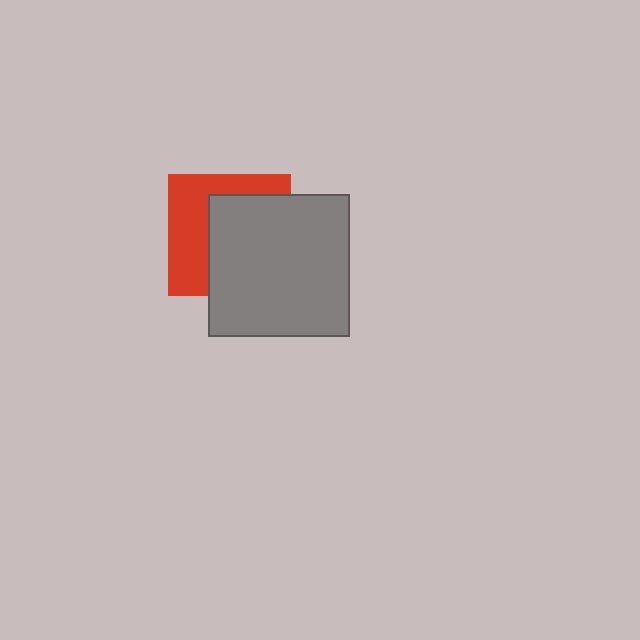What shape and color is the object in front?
The object in front is a gray square.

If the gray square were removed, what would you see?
You would see the complete red square.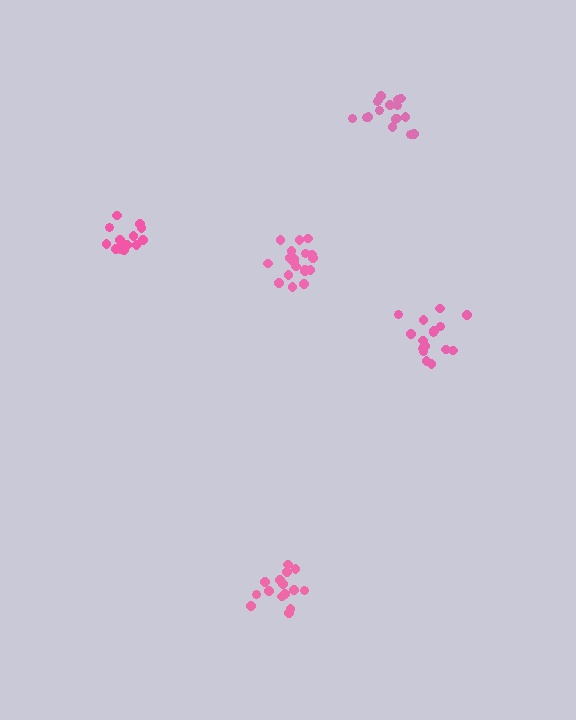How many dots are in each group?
Group 1: 16 dots, Group 2: 19 dots, Group 3: 13 dots, Group 4: 17 dots, Group 5: 16 dots (81 total).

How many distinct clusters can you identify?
There are 5 distinct clusters.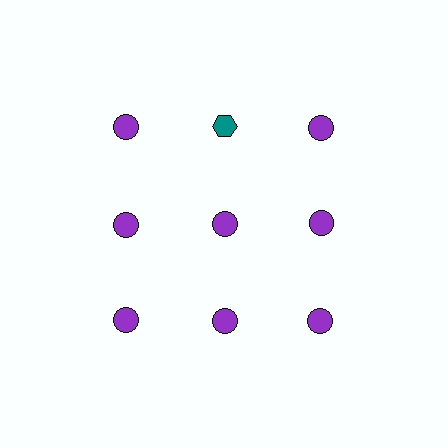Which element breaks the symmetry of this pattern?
The teal hexagon in the top row, second from left column breaks the symmetry. All other shapes are purple circles.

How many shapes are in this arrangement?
There are 9 shapes arranged in a grid pattern.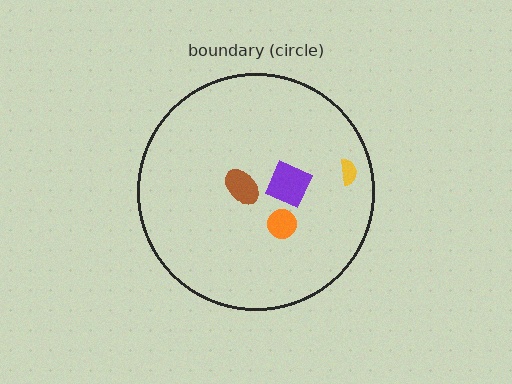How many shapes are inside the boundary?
4 inside, 0 outside.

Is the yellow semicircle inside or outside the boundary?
Inside.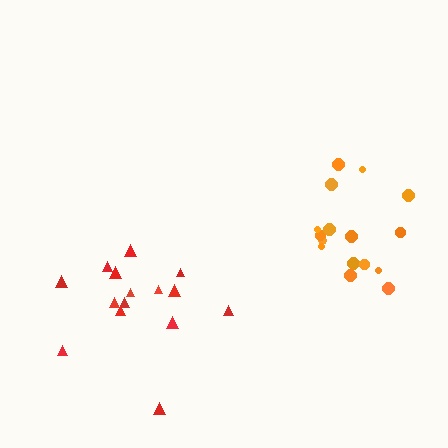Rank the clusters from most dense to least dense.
orange, red.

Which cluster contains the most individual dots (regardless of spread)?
Orange (17).